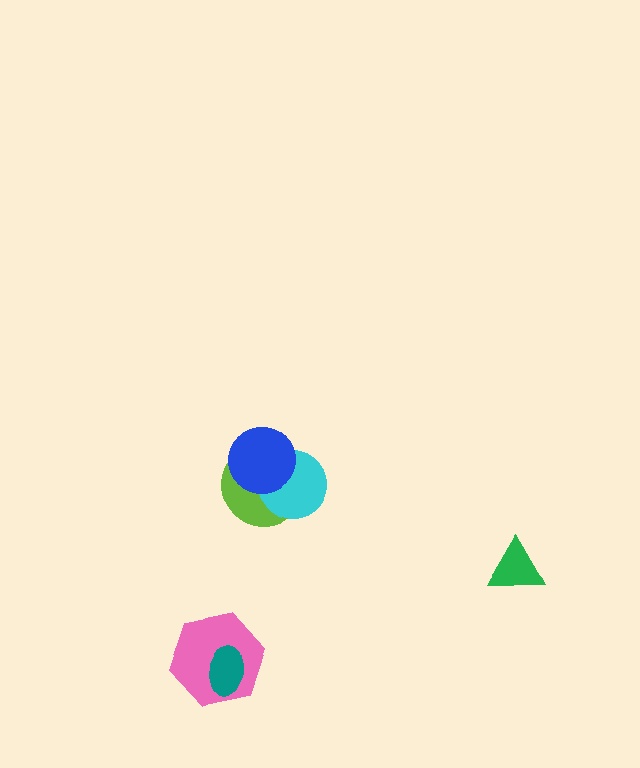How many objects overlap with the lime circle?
2 objects overlap with the lime circle.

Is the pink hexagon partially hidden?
Yes, it is partially covered by another shape.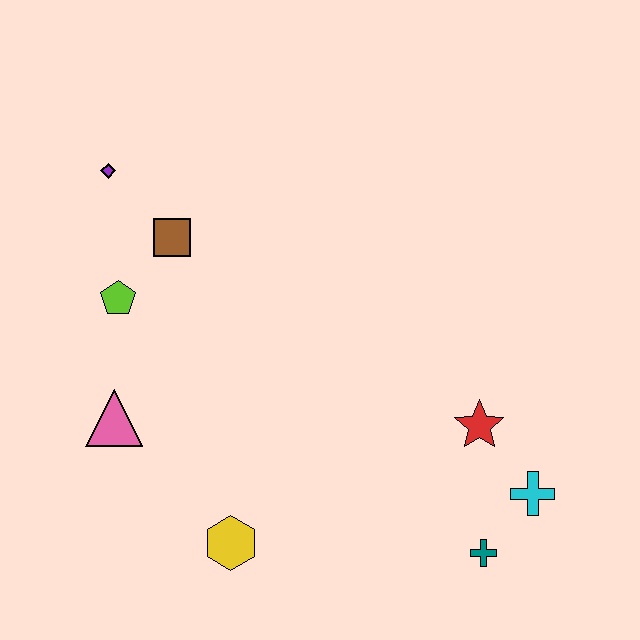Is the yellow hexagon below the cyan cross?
Yes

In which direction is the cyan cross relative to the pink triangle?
The cyan cross is to the right of the pink triangle.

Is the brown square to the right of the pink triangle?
Yes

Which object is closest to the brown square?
The lime pentagon is closest to the brown square.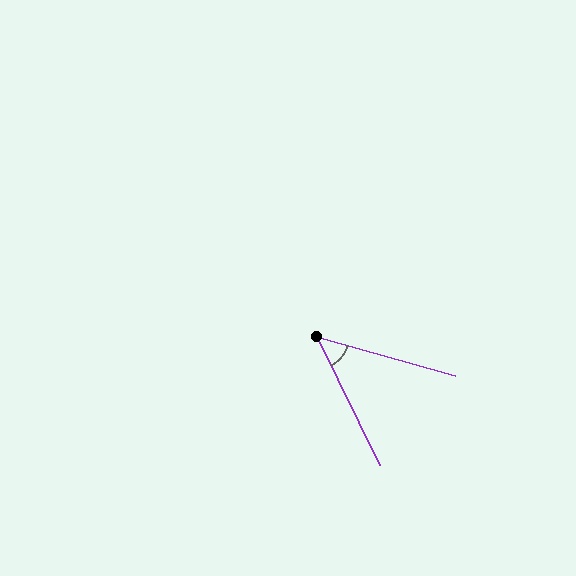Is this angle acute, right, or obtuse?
It is acute.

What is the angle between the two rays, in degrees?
Approximately 48 degrees.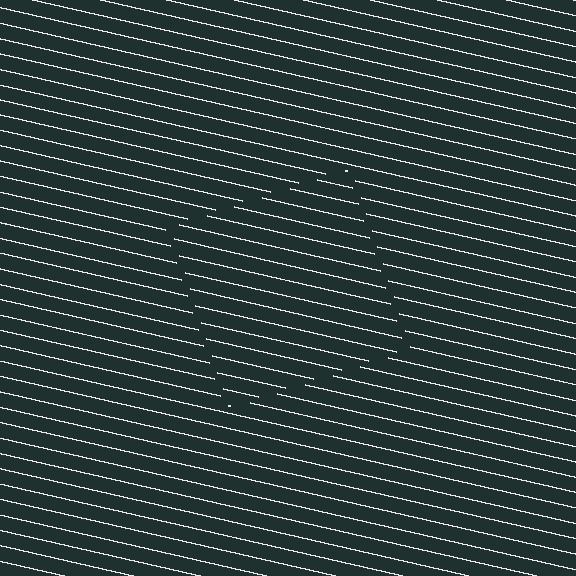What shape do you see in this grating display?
An illusory square. The interior of the shape contains the same grating, shifted by half a period — the contour is defined by the phase discontinuity where line-ends from the inner and outer gratings abut.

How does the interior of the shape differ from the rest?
The interior of the shape contains the same grating, shifted by half a period — the contour is defined by the phase discontinuity where line-ends from the inner and outer gratings abut.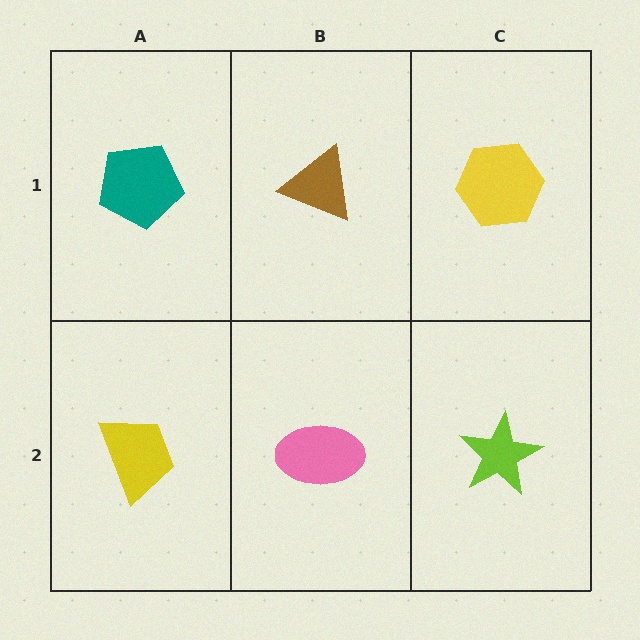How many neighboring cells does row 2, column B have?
3.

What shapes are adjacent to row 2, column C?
A yellow hexagon (row 1, column C), a pink ellipse (row 2, column B).